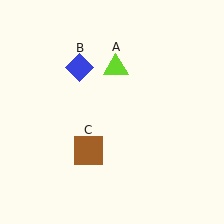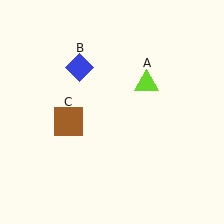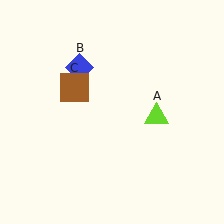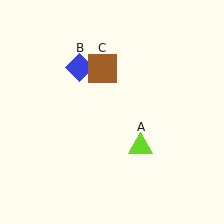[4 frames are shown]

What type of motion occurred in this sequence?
The lime triangle (object A), brown square (object C) rotated clockwise around the center of the scene.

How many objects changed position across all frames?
2 objects changed position: lime triangle (object A), brown square (object C).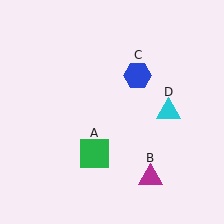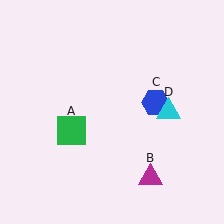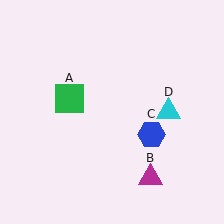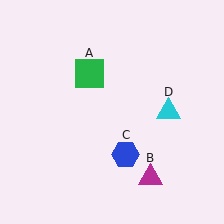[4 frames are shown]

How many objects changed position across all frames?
2 objects changed position: green square (object A), blue hexagon (object C).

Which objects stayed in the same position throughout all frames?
Magenta triangle (object B) and cyan triangle (object D) remained stationary.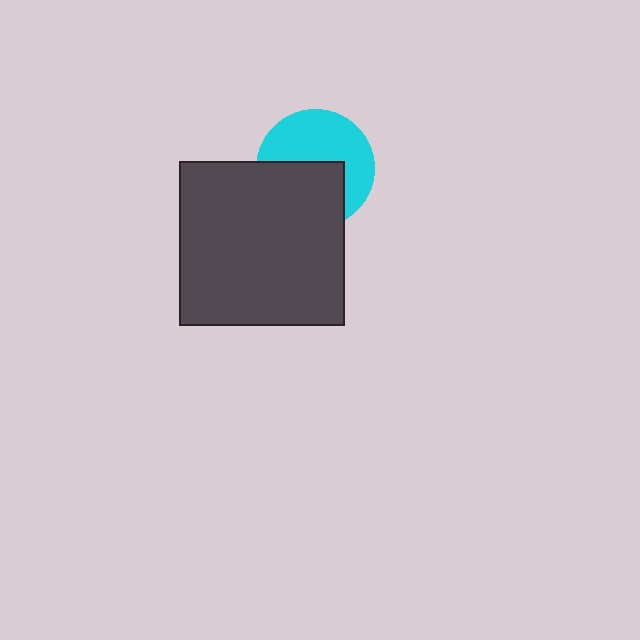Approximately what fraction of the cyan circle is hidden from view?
Roughly 46% of the cyan circle is hidden behind the dark gray rectangle.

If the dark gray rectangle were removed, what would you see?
You would see the complete cyan circle.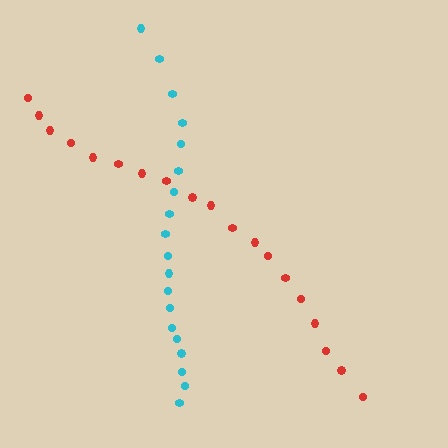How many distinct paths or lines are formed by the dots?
There are 2 distinct paths.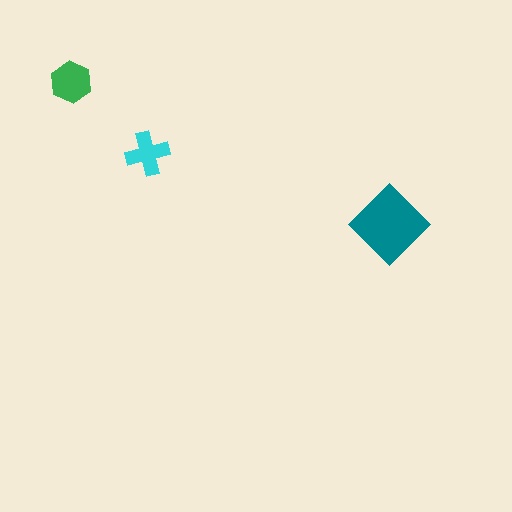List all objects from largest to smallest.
The teal diamond, the green hexagon, the cyan cross.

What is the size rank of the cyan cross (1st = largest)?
3rd.